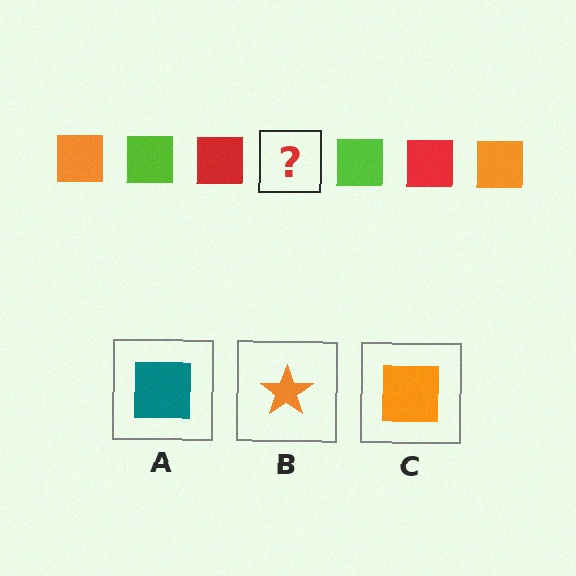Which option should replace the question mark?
Option C.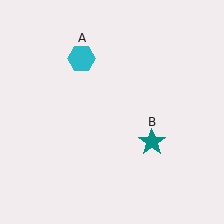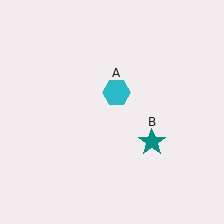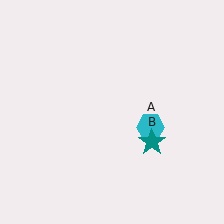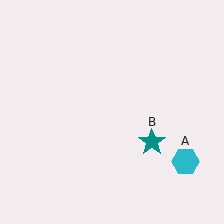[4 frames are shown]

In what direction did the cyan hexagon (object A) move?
The cyan hexagon (object A) moved down and to the right.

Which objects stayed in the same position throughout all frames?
Teal star (object B) remained stationary.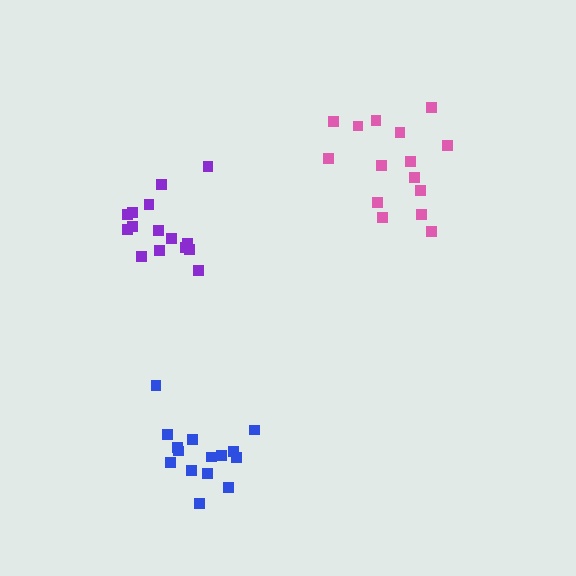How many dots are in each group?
Group 1: 15 dots, Group 2: 15 dots, Group 3: 15 dots (45 total).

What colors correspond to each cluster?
The clusters are colored: blue, pink, purple.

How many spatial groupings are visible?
There are 3 spatial groupings.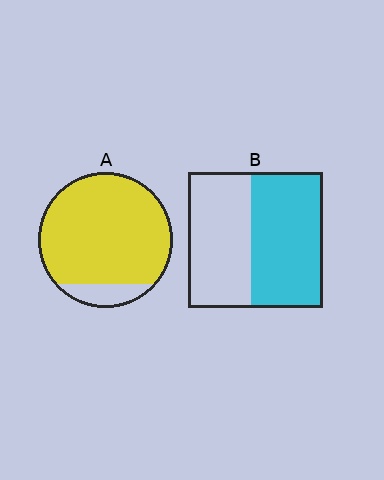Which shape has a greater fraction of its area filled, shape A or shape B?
Shape A.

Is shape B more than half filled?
Roughly half.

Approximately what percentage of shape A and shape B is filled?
A is approximately 90% and B is approximately 55%.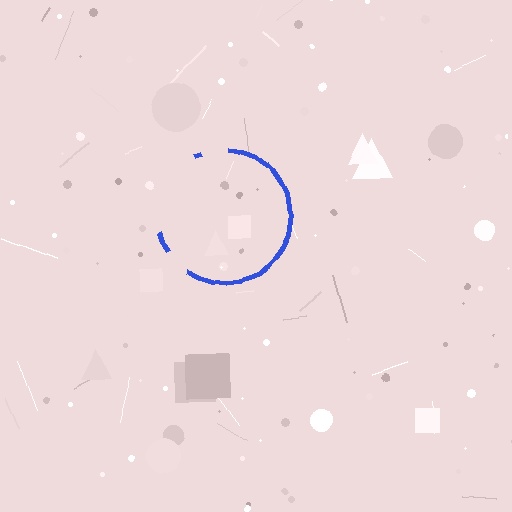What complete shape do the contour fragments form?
The contour fragments form a circle.